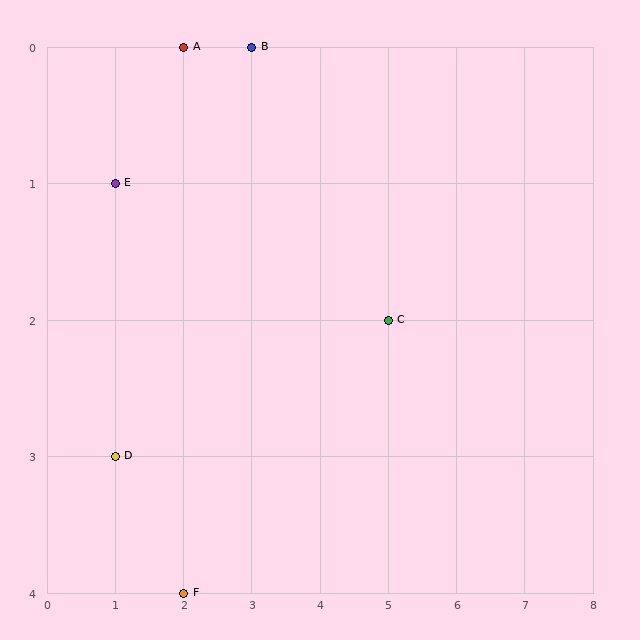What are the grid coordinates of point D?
Point D is at grid coordinates (1, 3).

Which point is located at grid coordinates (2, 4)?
Point F is at (2, 4).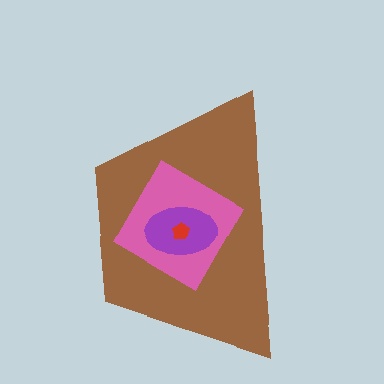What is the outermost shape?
The brown trapezoid.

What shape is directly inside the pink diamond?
The purple ellipse.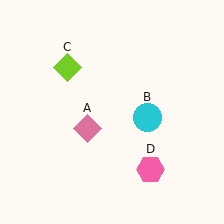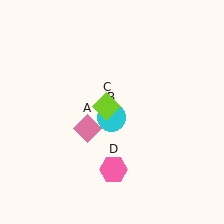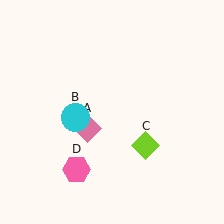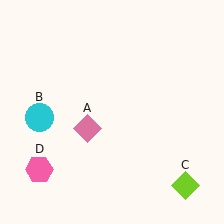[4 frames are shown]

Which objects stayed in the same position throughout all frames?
Pink diamond (object A) remained stationary.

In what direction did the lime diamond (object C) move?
The lime diamond (object C) moved down and to the right.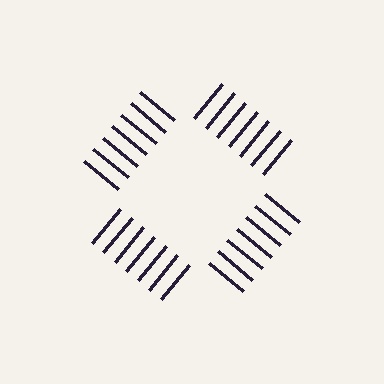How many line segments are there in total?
28 — 7 along each of the 4 edges.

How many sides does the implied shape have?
4 sides — the line-ends trace a square.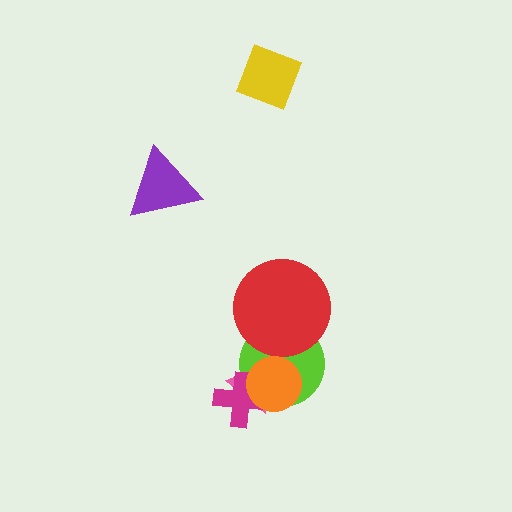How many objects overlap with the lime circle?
4 objects overlap with the lime circle.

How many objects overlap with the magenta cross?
3 objects overlap with the magenta cross.